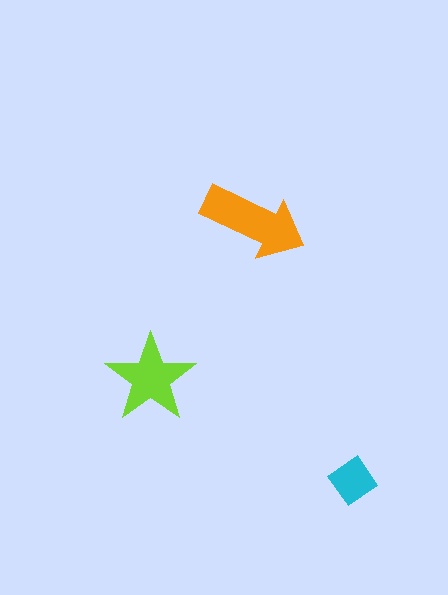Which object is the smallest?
The cyan diamond.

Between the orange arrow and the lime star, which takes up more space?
The orange arrow.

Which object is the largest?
The orange arrow.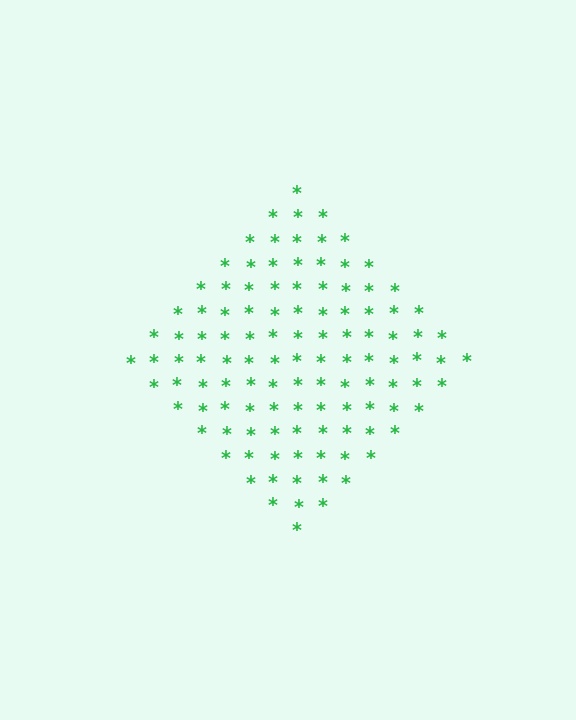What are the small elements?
The small elements are asterisks.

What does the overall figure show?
The overall figure shows a diamond.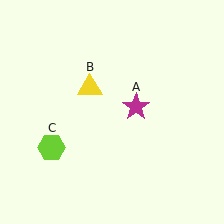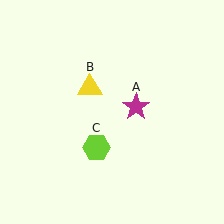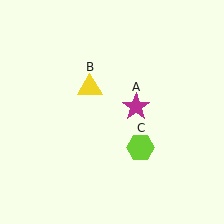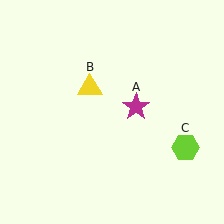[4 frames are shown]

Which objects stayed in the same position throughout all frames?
Magenta star (object A) and yellow triangle (object B) remained stationary.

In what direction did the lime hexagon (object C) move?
The lime hexagon (object C) moved right.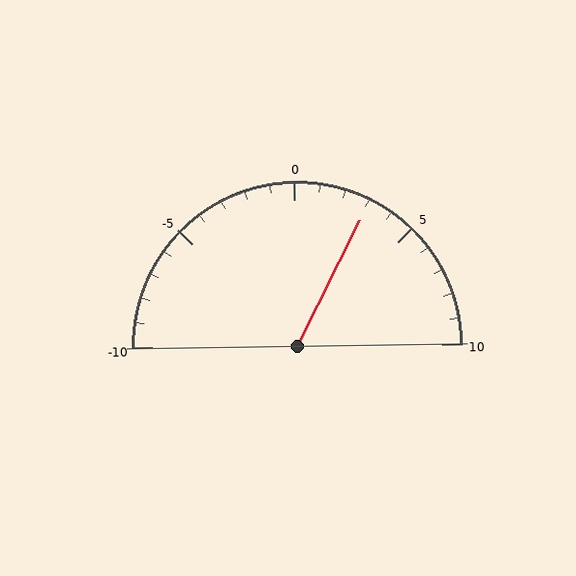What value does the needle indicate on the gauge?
The needle indicates approximately 3.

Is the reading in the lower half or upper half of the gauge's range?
The reading is in the upper half of the range (-10 to 10).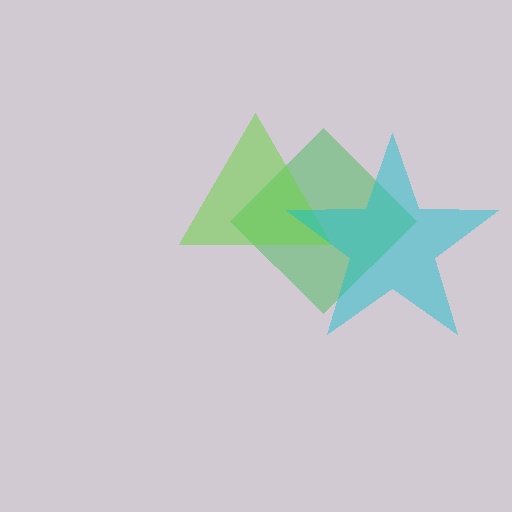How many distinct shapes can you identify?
There are 3 distinct shapes: a green diamond, a lime triangle, a cyan star.